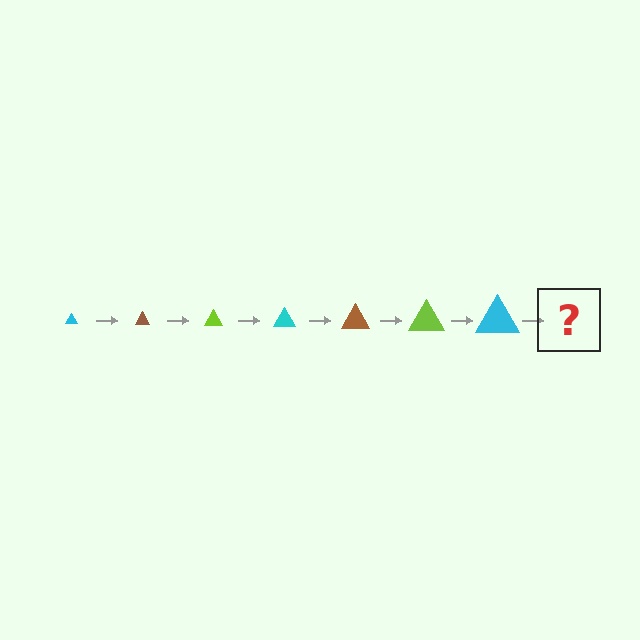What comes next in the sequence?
The next element should be a brown triangle, larger than the previous one.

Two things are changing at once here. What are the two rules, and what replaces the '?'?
The two rules are that the triangle grows larger each step and the color cycles through cyan, brown, and lime. The '?' should be a brown triangle, larger than the previous one.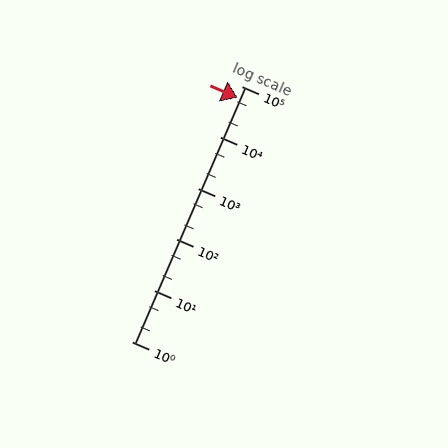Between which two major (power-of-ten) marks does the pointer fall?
The pointer is between 10000 and 100000.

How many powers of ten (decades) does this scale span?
The scale spans 5 decades, from 1 to 100000.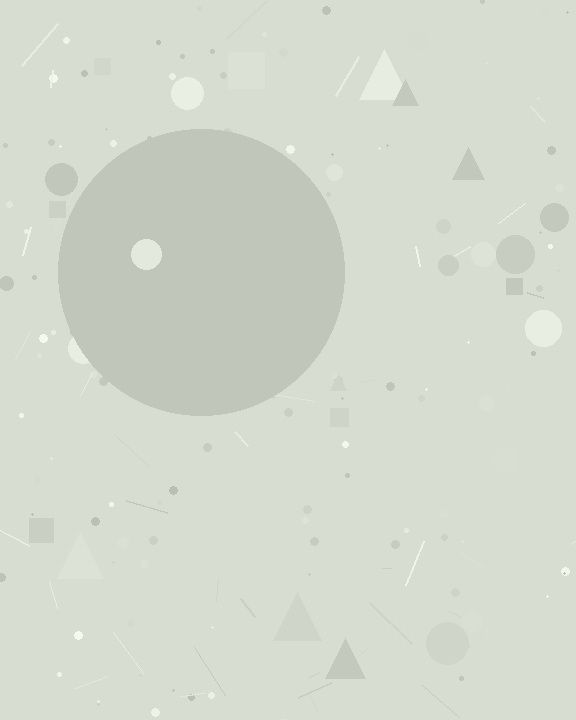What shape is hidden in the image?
A circle is hidden in the image.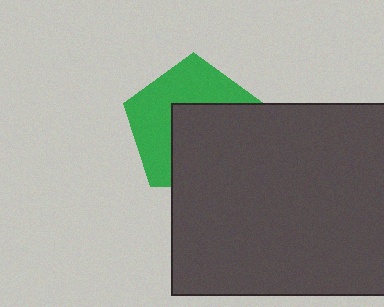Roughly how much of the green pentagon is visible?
About half of it is visible (roughly 50%).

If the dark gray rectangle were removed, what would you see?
You would see the complete green pentagon.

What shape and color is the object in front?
The object in front is a dark gray rectangle.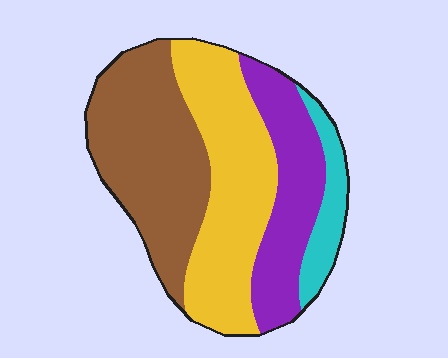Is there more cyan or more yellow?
Yellow.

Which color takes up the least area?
Cyan, at roughly 10%.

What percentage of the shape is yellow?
Yellow takes up between a third and a half of the shape.